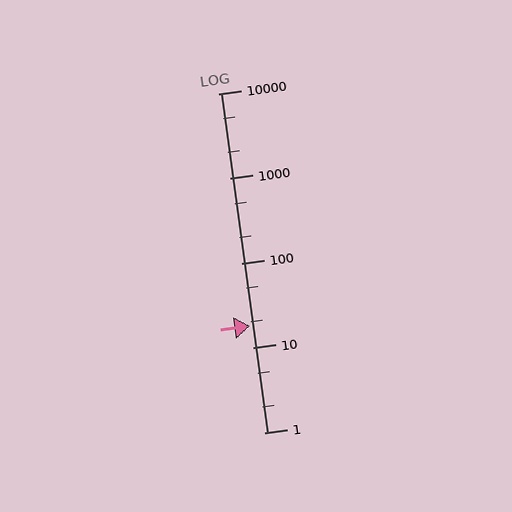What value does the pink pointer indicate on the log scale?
The pointer indicates approximately 18.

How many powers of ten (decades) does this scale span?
The scale spans 4 decades, from 1 to 10000.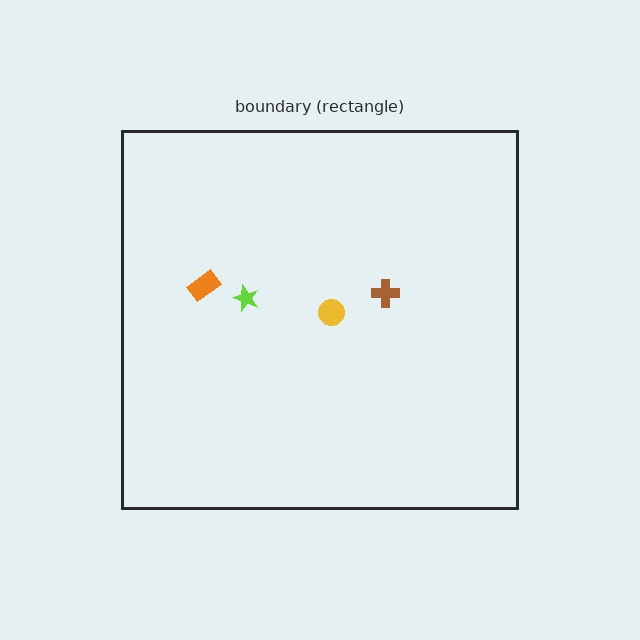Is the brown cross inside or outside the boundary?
Inside.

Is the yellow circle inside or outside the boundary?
Inside.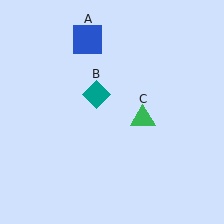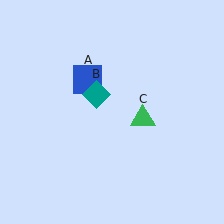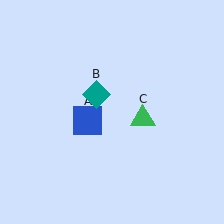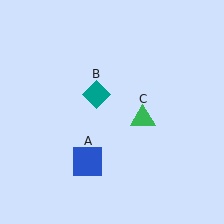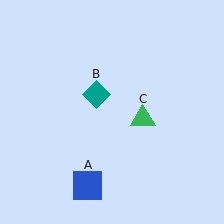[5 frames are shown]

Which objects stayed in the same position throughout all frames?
Teal diamond (object B) and green triangle (object C) remained stationary.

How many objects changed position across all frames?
1 object changed position: blue square (object A).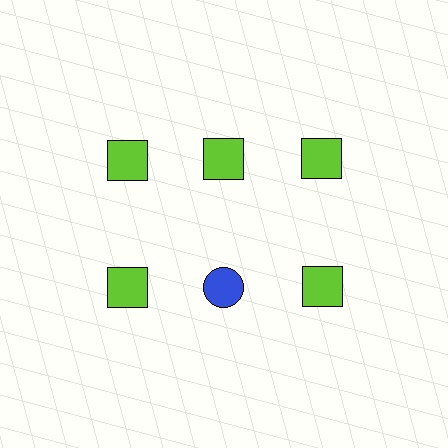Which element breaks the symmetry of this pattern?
The blue circle in the second row, second from left column breaks the symmetry. All other shapes are lime squares.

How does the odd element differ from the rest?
It differs in both color (blue instead of lime) and shape (circle instead of square).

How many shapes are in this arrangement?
There are 6 shapes arranged in a grid pattern.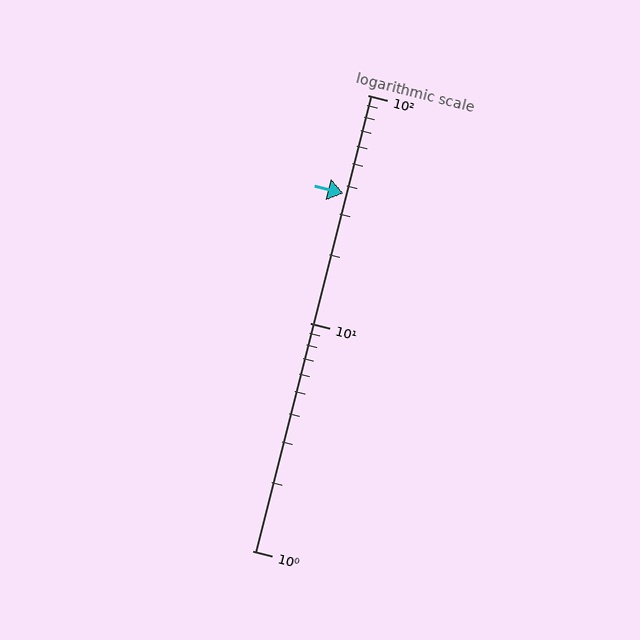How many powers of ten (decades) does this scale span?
The scale spans 2 decades, from 1 to 100.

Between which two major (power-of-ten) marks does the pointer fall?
The pointer is between 10 and 100.